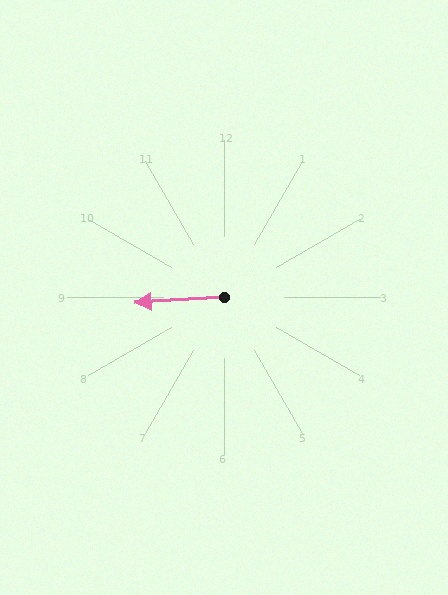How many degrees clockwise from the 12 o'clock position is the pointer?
Approximately 267 degrees.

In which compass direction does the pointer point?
West.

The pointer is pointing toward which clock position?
Roughly 9 o'clock.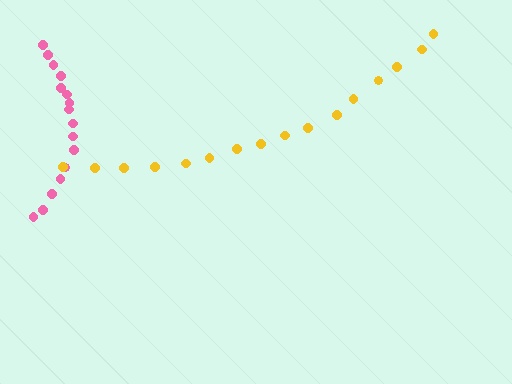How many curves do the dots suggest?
There are 2 distinct paths.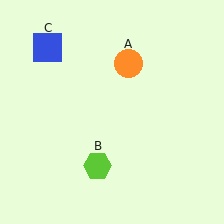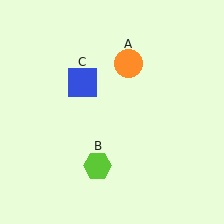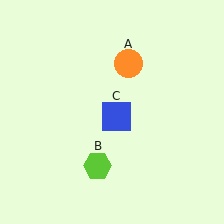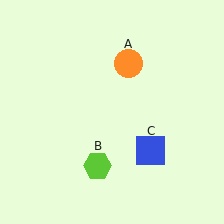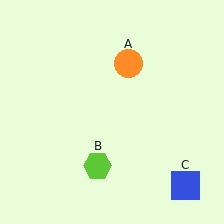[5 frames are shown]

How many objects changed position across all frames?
1 object changed position: blue square (object C).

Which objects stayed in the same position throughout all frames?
Orange circle (object A) and lime hexagon (object B) remained stationary.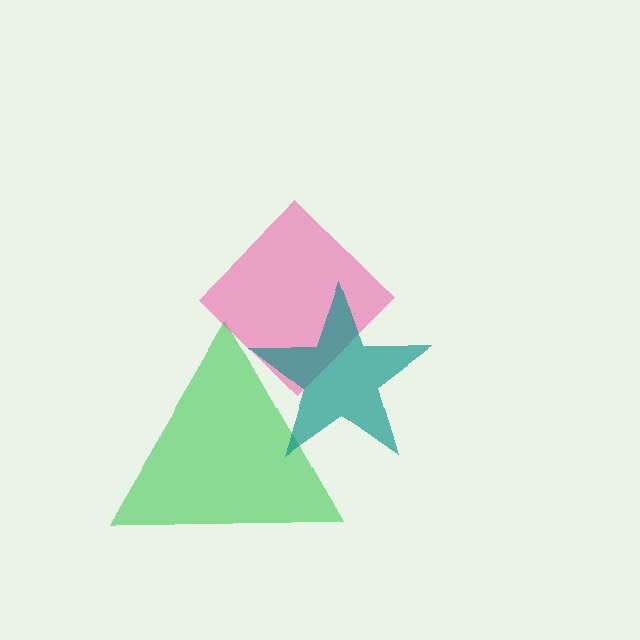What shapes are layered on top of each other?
The layered shapes are: a green triangle, a pink diamond, a teal star.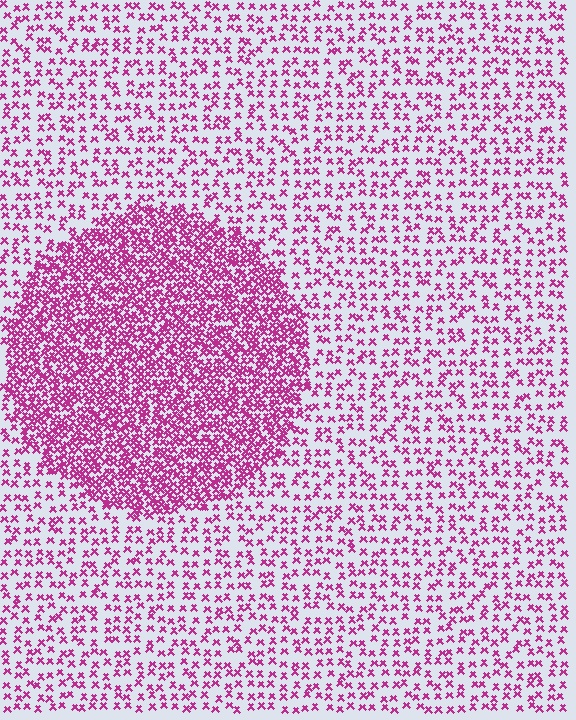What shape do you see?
I see a circle.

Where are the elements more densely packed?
The elements are more densely packed inside the circle boundary.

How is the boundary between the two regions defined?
The boundary is defined by a change in element density (approximately 2.6x ratio). All elements are the same color, size, and shape.